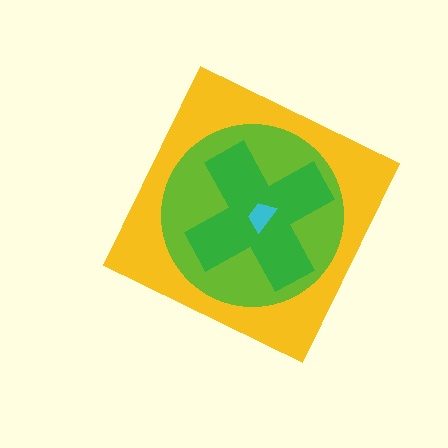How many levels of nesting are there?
4.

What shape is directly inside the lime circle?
The green cross.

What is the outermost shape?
The yellow diamond.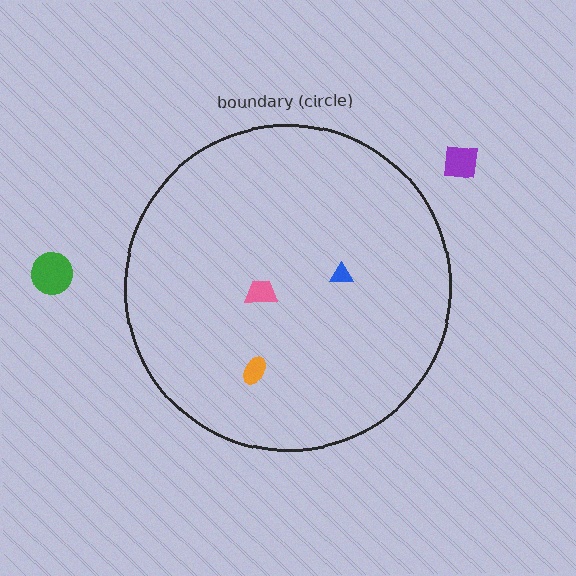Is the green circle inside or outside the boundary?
Outside.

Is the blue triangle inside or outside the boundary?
Inside.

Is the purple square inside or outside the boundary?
Outside.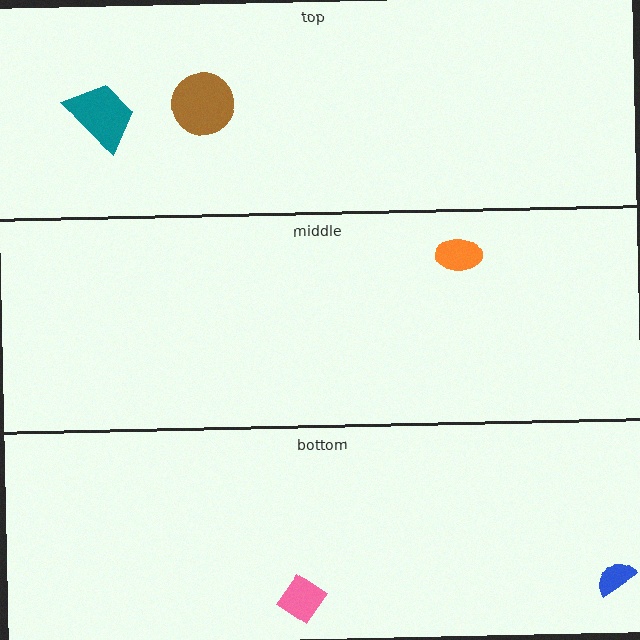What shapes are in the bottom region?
The blue semicircle, the pink diamond.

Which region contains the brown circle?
The top region.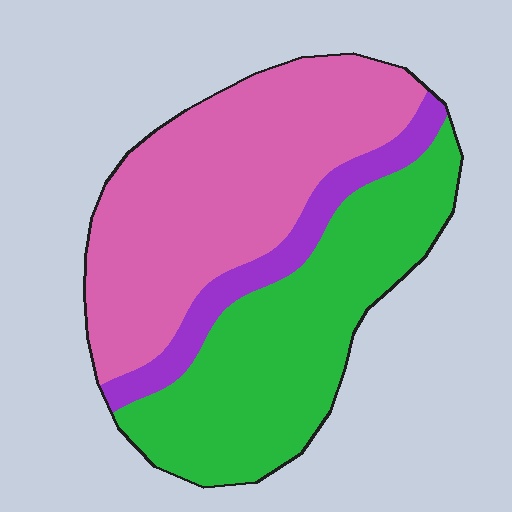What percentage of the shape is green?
Green takes up about two fifths (2/5) of the shape.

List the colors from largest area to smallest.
From largest to smallest: pink, green, purple.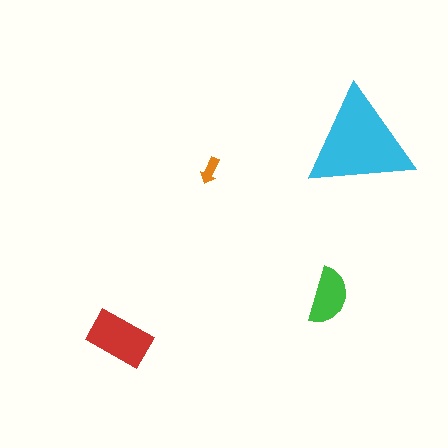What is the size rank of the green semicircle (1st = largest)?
3rd.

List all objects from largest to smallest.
The cyan triangle, the red rectangle, the green semicircle, the orange arrow.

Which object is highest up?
The cyan triangle is topmost.